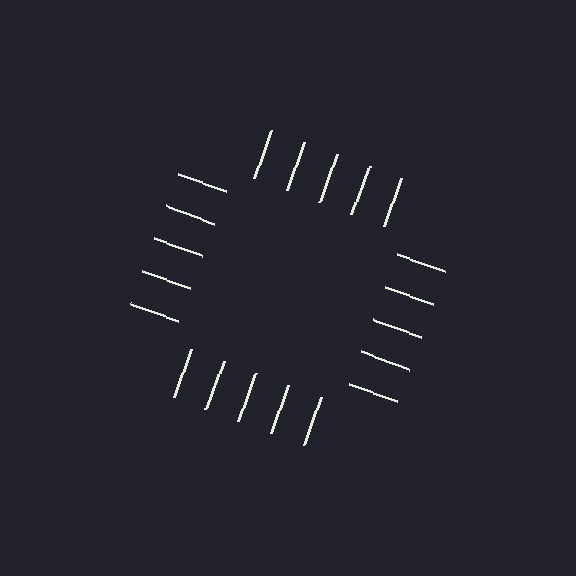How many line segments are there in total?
20 — 5 along each of the 4 edges.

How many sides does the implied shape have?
4 sides — the line-ends trace a square.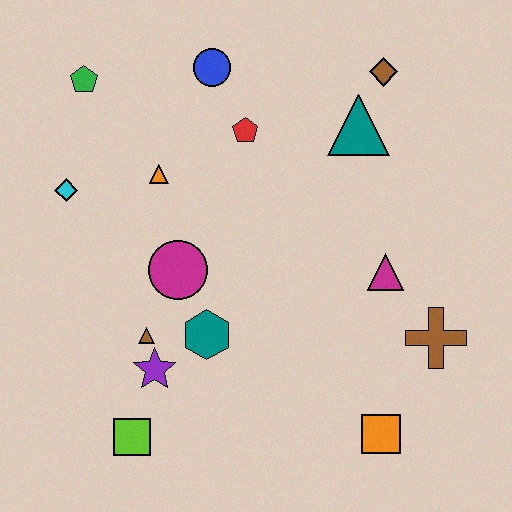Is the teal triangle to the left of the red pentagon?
No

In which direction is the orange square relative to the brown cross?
The orange square is below the brown cross.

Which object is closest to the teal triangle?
The brown diamond is closest to the teal triangle.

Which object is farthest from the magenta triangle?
The green pentagon is farthest from the magenta triangle.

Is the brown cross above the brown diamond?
No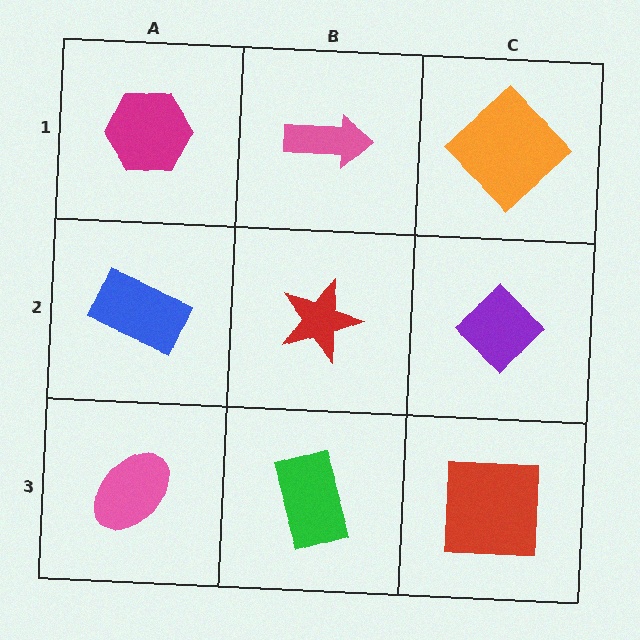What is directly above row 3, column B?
A red star.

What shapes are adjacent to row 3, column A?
A blue rectangle (row 2, column A), a green rectangle (row 3, column B).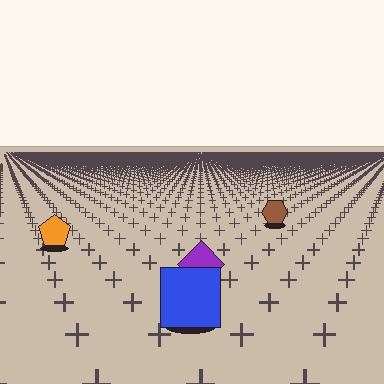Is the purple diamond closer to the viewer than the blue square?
No. The blue square is closer — you can tell from the texture gradient: the ground texture is coarser near it.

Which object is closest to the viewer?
The blue square is closest. The texture marks near it are larger and more spread out.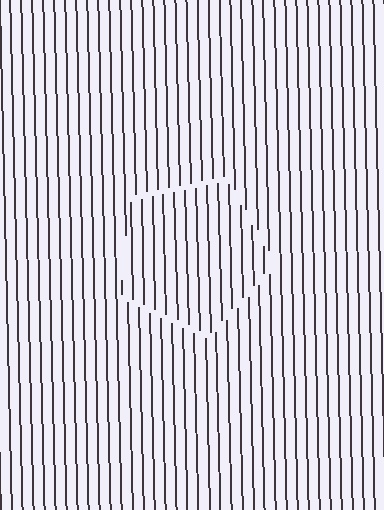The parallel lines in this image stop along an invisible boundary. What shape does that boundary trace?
An illusory pentagon. The interior of the shape contains the same grating, shifted by half a period — the contour is defined by the phase discontinuity where line-ends from the inner and outer gratings abut.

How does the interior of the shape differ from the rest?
The interior of the shape contains the same grating, shifted by half a period — the contour is defined by the phase discontinuity where line-ends from the inner and outer gratings abut.